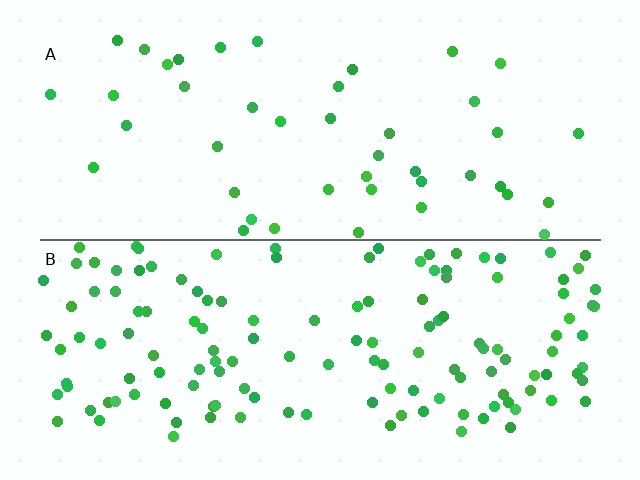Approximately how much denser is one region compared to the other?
Approximately 3.1× — region B over region A.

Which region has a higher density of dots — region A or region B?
B (the bottom).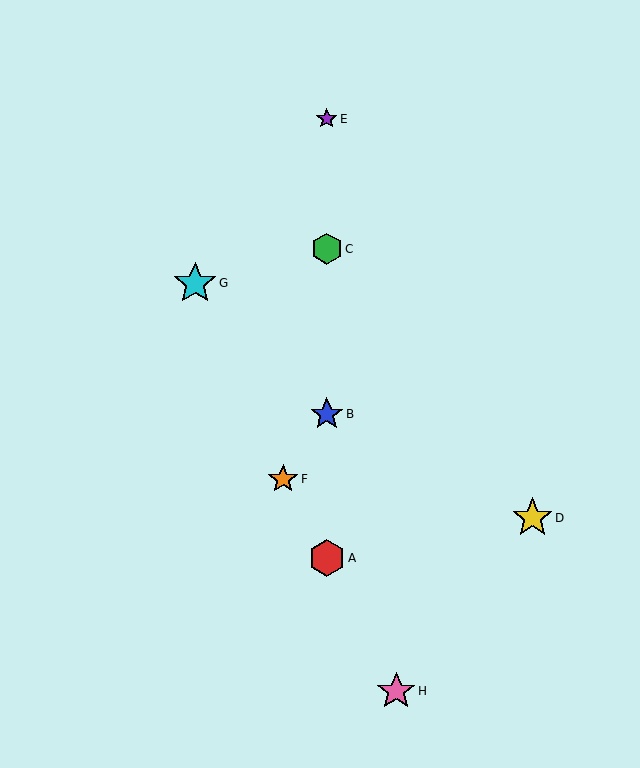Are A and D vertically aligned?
No, A is at x≈327 and D is at x≈532.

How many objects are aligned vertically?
4 objects (A, B, C, E) are aligned vertically.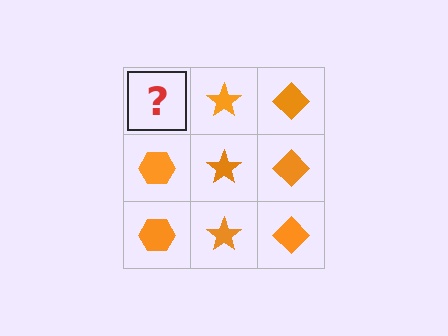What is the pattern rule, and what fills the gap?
The rule is that each column has a consistent shape. The gap should be filled with an orange hexagon.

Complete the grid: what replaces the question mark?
The question mark should be replaced with an orange hexagon.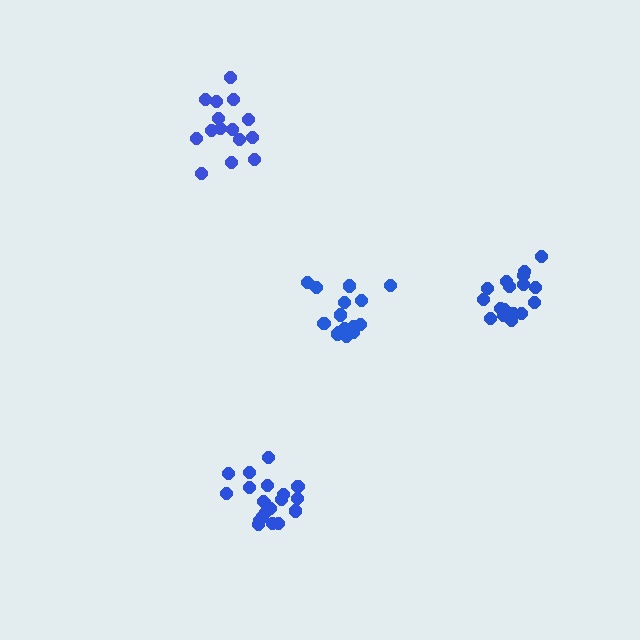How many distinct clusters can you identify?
There are 4 distinct clusters.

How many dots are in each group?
Group 1: 15 dots, Group 2: 17 dots, Group 3: 20 dots, Group 4: 15 dots (67 total).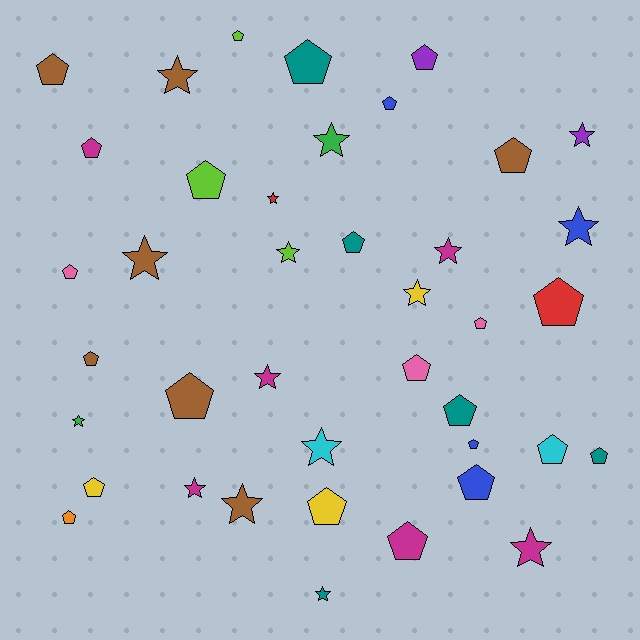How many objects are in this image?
There are 40 objects.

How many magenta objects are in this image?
There are 6 magenta objects.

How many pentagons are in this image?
There are 24 pentagons.